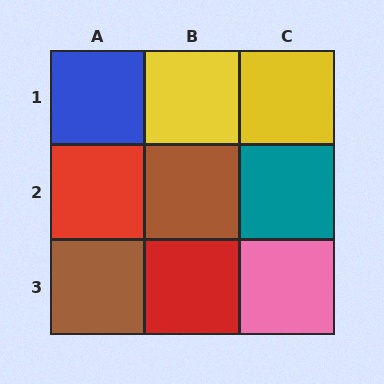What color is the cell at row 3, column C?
Pink.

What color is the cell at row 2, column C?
Teal.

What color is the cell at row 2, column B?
Brown.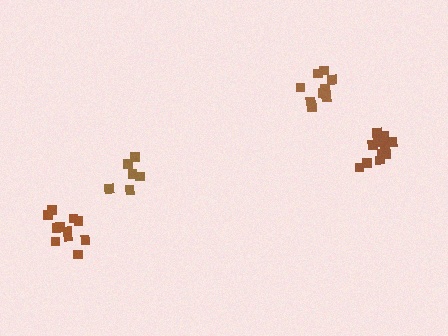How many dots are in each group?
Group 1: 11 dots, Group 2: 12 dots, Group 3: 6 dots, Group 4: 10 dots (39 total).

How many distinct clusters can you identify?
There are 4 distinct clusters.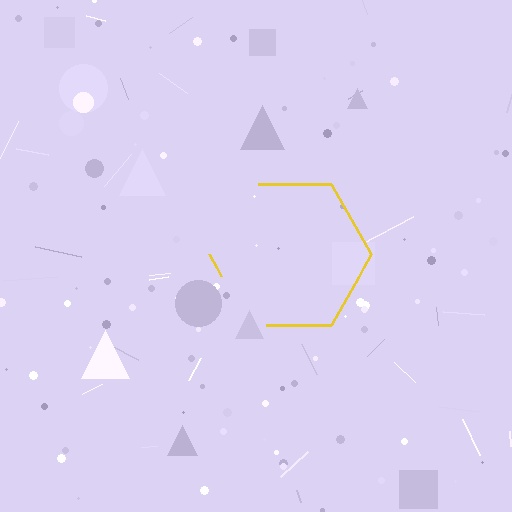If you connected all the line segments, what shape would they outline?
They would outline a hexagon.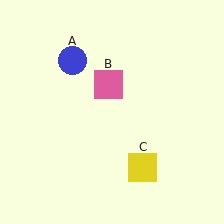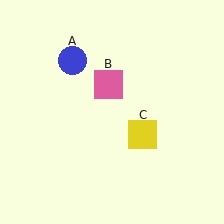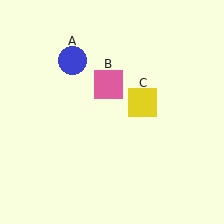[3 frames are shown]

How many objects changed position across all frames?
1 object changed position: yellow square (object C).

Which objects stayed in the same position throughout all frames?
Blue circle (object A) and pink square (object B) remained stationary.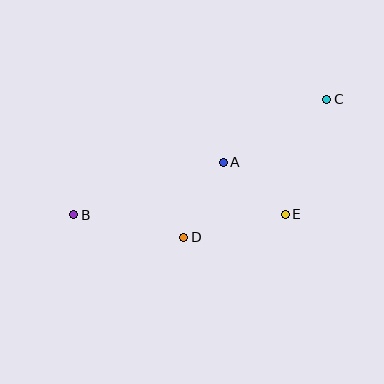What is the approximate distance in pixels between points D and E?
The distance between D and E is approximately 104 pixels.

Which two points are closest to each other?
Points A and E are closest to each other.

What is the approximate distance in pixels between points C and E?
The distance between C and E is approximately 122 pixels.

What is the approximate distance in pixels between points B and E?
The distance between B and E is approximately 212 pixels.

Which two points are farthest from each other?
Points B and C are farthest from each other.